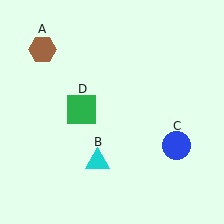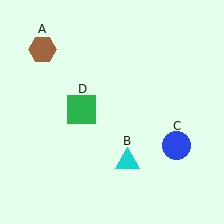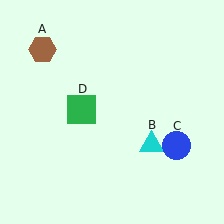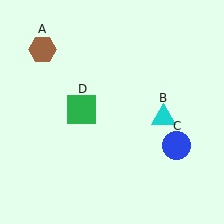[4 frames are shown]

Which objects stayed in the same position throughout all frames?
Brown hexagon (object A) and blue circle (object C) and green square (object D) remained stationary.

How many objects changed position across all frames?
1 object changed position: cyan triangle (object B).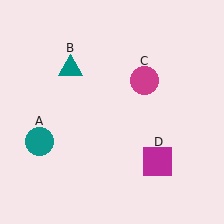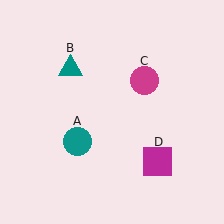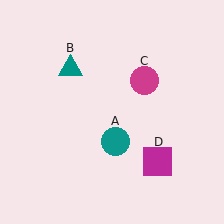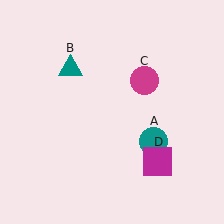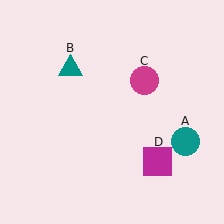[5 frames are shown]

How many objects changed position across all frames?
1 object changed position: teal circle (object A).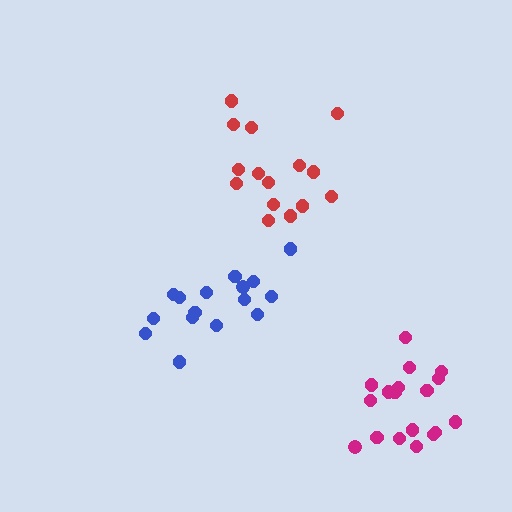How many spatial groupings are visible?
There are 3 spatial groupings.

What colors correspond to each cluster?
The clusters are colored: blue, magenta, red.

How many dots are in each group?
Group 1: 16 dots, Group 2: 18 dots, Group 3: 15 dots (49 total).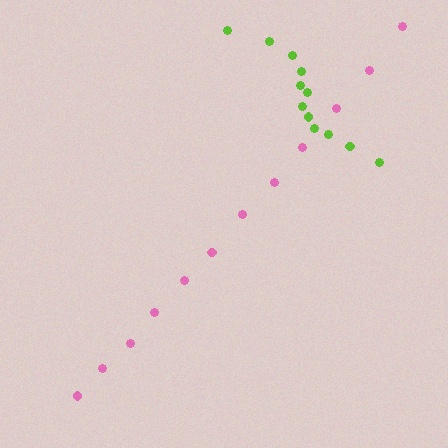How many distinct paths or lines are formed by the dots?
There are 2 distinct paths.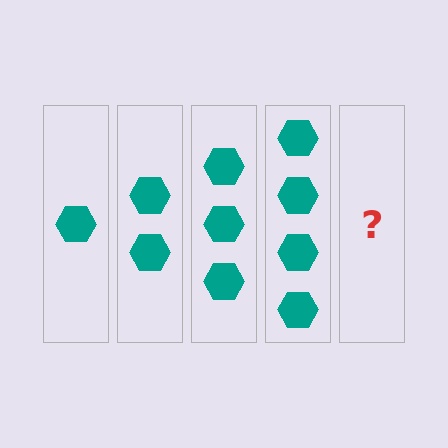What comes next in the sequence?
The next element should be 5 hexagons.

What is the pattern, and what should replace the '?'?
The pattern is that each step adds one more hexagon. The '?' should be 5 hexagons.